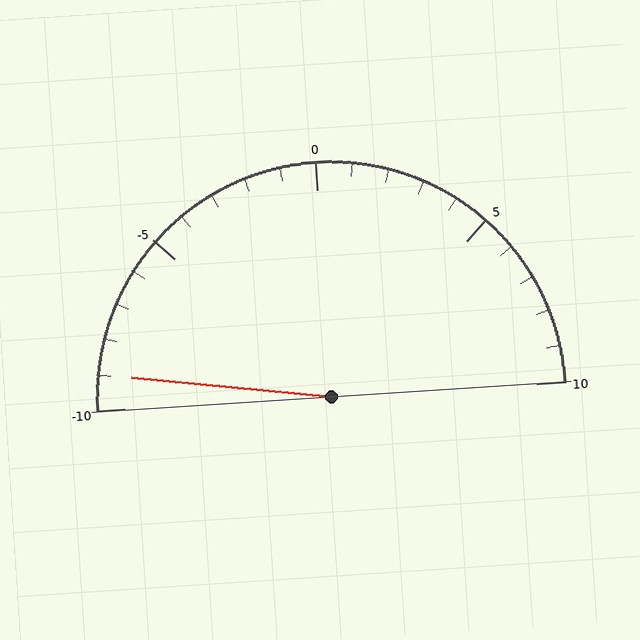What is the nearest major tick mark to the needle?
The nearest major tick mark is -10.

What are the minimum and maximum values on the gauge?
The gauge ranges from -10 to 10.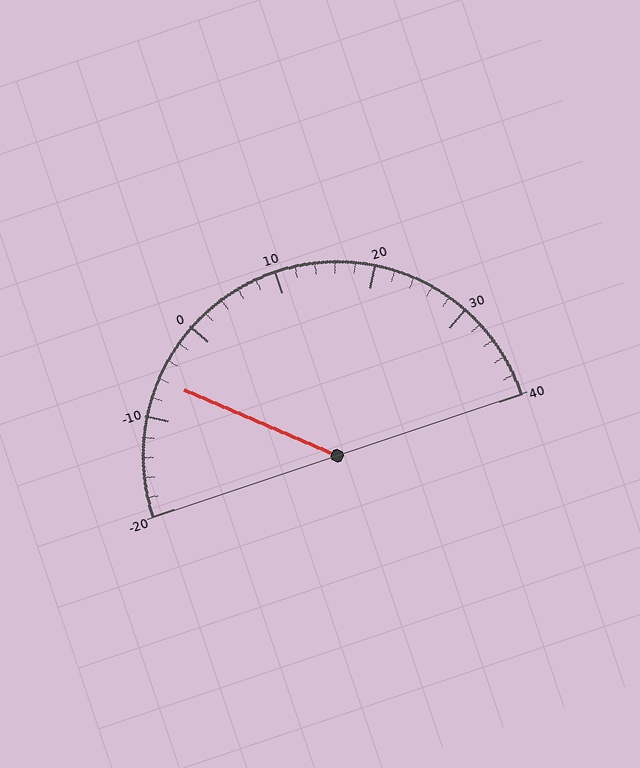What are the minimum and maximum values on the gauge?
The gauge ranges from -20 to 40.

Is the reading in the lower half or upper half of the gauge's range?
The reading is in the lower half of the range (-20 to 40).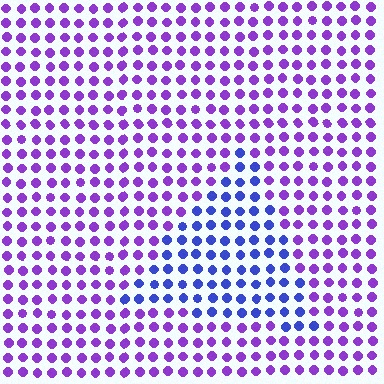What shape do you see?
I see a triangle.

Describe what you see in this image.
The image is filled with small purple elements in a uniform arrangement. A triangle-shaped region is visible where the elements are tinted to a slightly different hue, forming a subtle color boundary.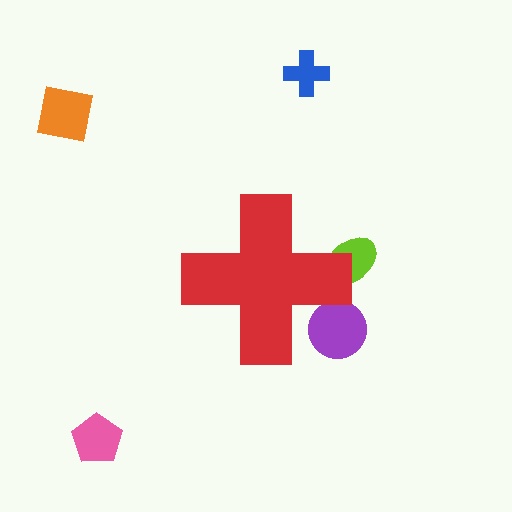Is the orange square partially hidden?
No, the orange square is fully visible.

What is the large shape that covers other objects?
A red cross.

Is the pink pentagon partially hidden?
No, the pink pentagon is fully visible.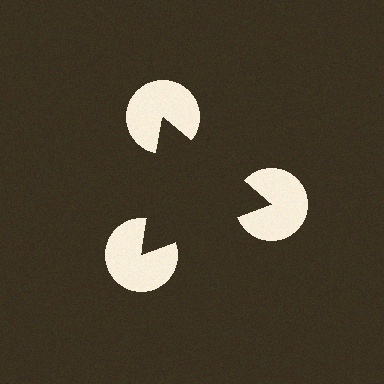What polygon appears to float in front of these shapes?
An illusory triangle — its edges are inferred from the aligned wedge cuts in the pac-man discs, not physically drawn.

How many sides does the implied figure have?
3 sides.